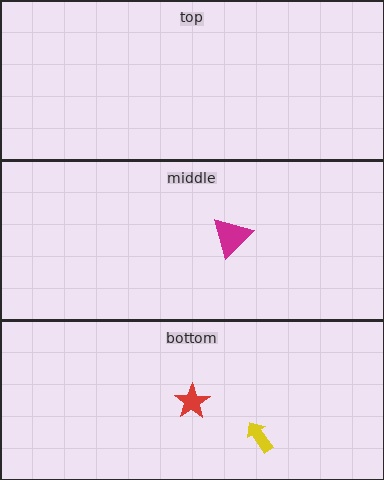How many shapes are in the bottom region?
2.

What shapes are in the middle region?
The magenta triangle.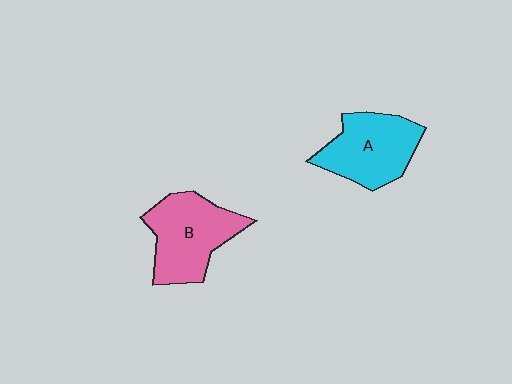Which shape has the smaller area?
Shape A (cyan).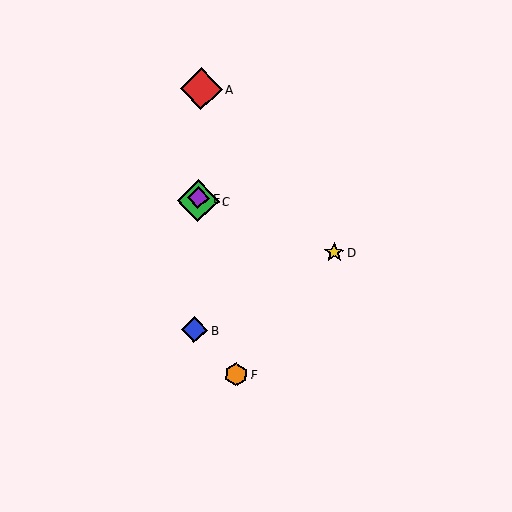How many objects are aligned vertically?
4 objects (A, B, C, E) are aligned vertically.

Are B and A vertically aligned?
Yes, both are at x≈194.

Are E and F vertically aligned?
No, E is at x≈198 and F is at x≈236.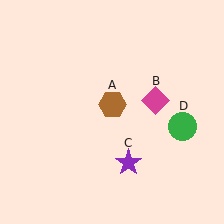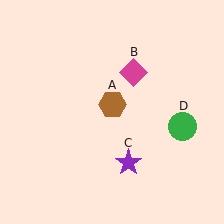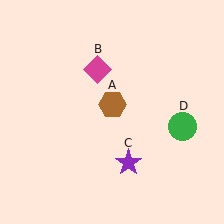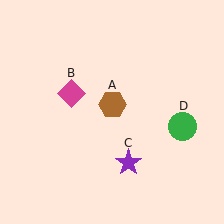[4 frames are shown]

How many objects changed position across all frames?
1 object changed position: magenta diamond (object B).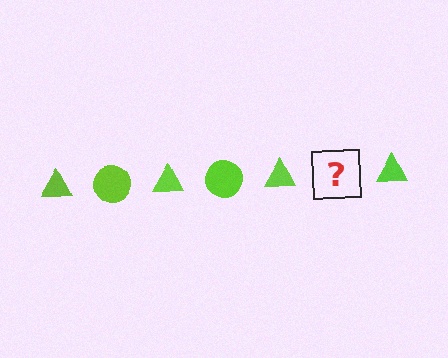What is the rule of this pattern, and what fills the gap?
The rule is that the pattern cycles through triangle, circle shapes in lime. The gap should be filled with a lime circle.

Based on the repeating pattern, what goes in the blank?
The blank should be a lime circle.